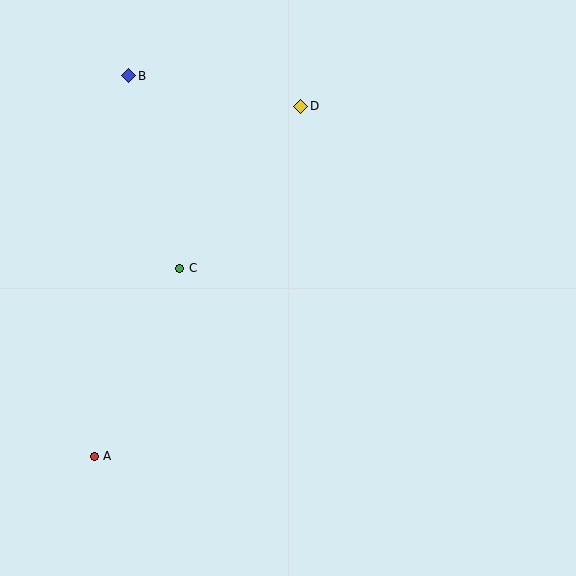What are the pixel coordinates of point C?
Point C is at (180, 268).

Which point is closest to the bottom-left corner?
Point A is closest to the bottom-left corner.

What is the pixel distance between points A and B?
The distance between A and B is 382 pixels.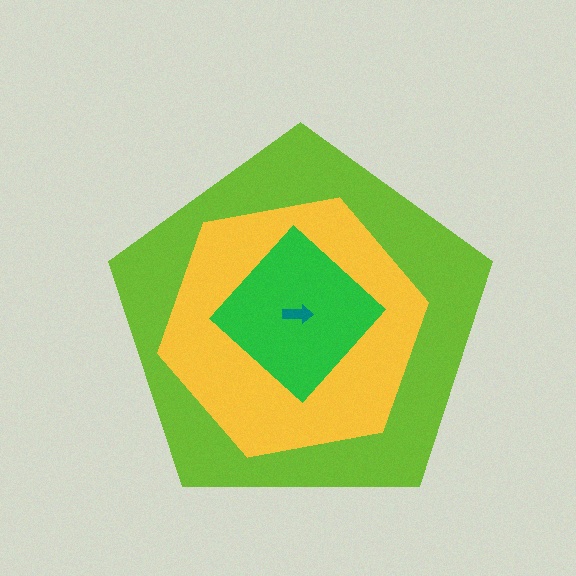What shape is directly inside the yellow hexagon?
The green diamond.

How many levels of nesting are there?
4.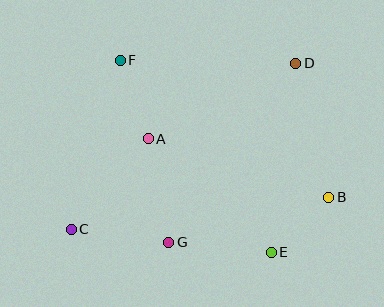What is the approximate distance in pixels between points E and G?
The distance between E and G is approximately 103 pixels.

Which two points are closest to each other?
Points B and E are closest to each other.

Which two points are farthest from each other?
Points C and D are farthest from each other.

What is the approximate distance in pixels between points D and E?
The distance between D and E is approximately 191 pixels.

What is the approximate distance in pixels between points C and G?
The distance between C and G is approximately 99 pixels.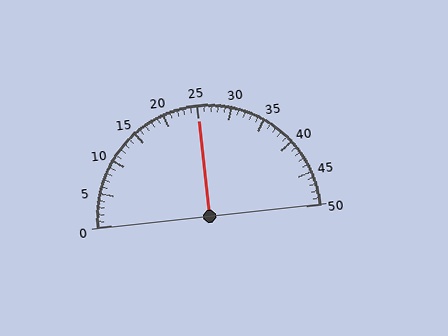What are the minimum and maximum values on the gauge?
The gauge ranges from 0 to 50.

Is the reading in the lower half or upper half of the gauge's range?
The reading is in the upper half of the range (0 to 50).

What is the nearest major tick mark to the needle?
The nearest major tick mark is 25.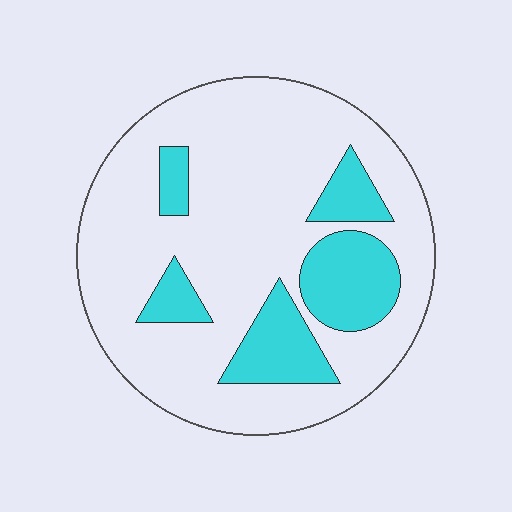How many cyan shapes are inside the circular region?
5.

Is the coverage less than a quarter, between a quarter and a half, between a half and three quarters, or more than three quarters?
Less than a quarter.